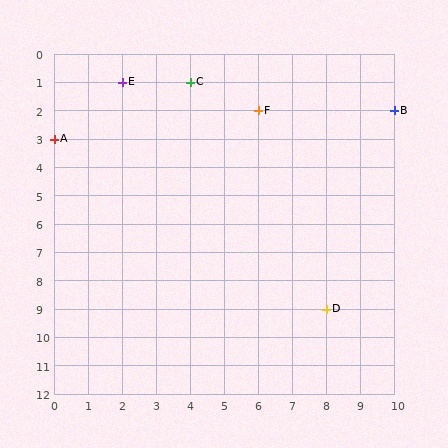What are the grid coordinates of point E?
Point E is at grid coordinates (2, 1).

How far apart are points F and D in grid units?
Points F and D are 2 columns and 7 rows apart (about 7.3 grid units diagonally).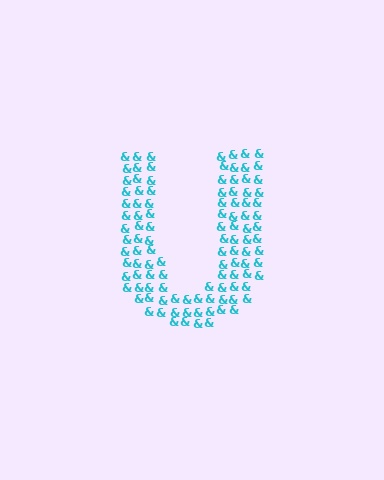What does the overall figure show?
The overall figure shows the letter U.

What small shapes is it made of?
It is made of small ampersands.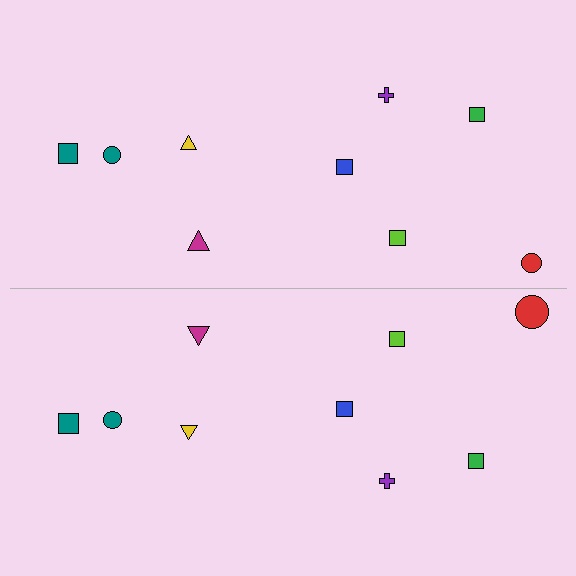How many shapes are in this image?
There are 18 shapes in this image.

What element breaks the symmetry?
The red circle on the bottom side has a different size than its mirror counterpart.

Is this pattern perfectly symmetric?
No, the pattern is not perfectly symmetric. The red circle on the bottom side has a different size than its mirror counterpart.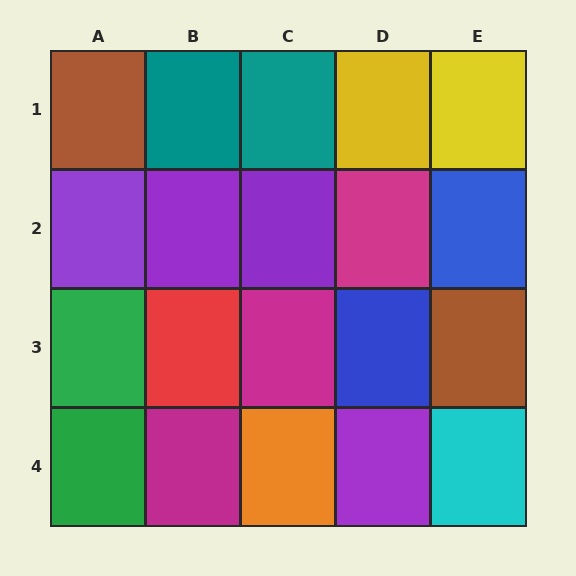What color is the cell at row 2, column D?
Magenta.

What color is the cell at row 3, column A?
Green.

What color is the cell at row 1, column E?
Yellow.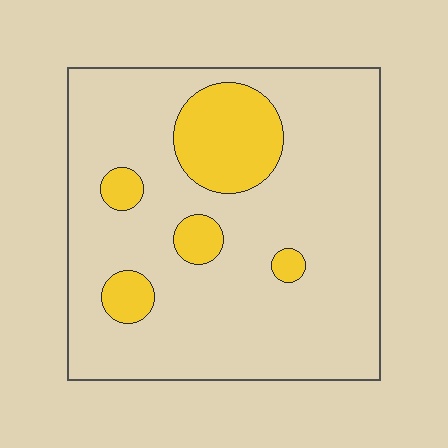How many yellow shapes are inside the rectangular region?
5.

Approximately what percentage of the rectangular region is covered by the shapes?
Approximately 15%.